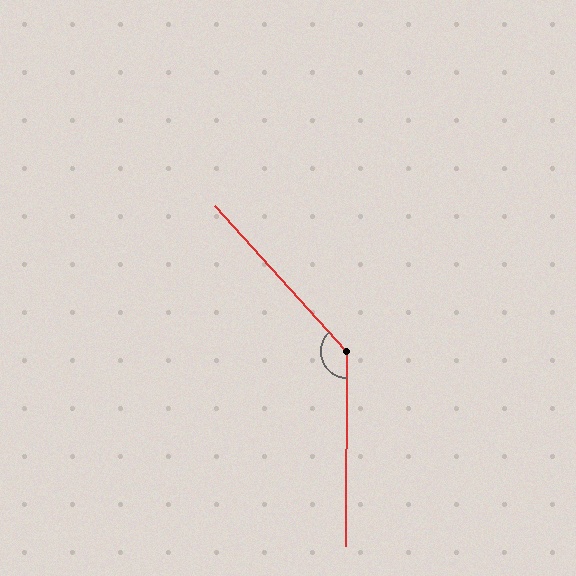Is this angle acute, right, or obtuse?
It is obtuse.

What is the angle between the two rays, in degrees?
Approximately 137 degrees.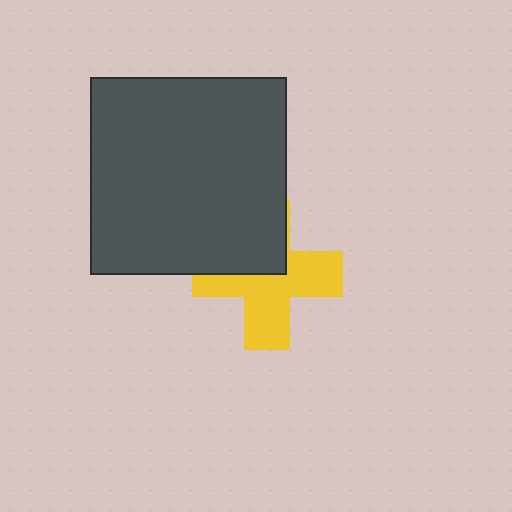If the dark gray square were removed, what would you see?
You would see the complete yellow cross.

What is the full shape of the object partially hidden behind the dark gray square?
The partially hidden object is a yellow cross.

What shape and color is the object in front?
The object in front is a dark gray square.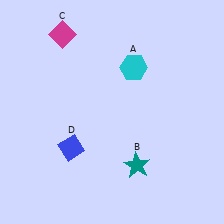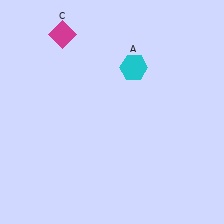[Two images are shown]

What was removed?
The teal star (B), the blue diamond (D) were removed in Image 2.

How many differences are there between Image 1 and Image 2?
There are 2 differences between the two images.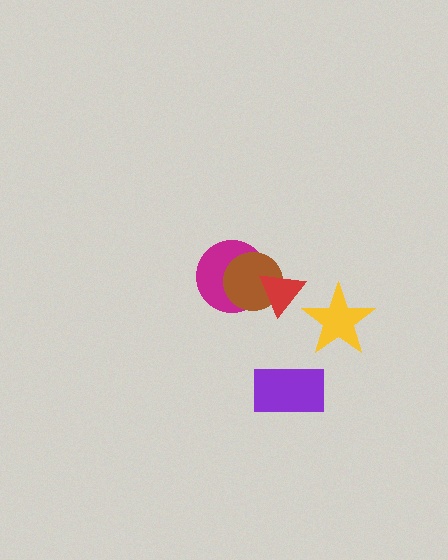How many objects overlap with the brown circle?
2 objects overlap with the brown circle.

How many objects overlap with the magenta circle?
2 objects overlap with the magenta circle.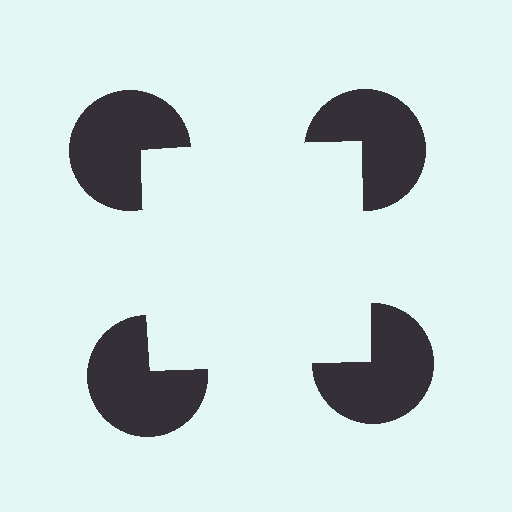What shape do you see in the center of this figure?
An illusory square — its edges are inferred from the aligned wedge cuts in the pac-man discs, not physically drawn.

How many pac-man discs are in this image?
There are 4 — one at each vertex of the illusory square.